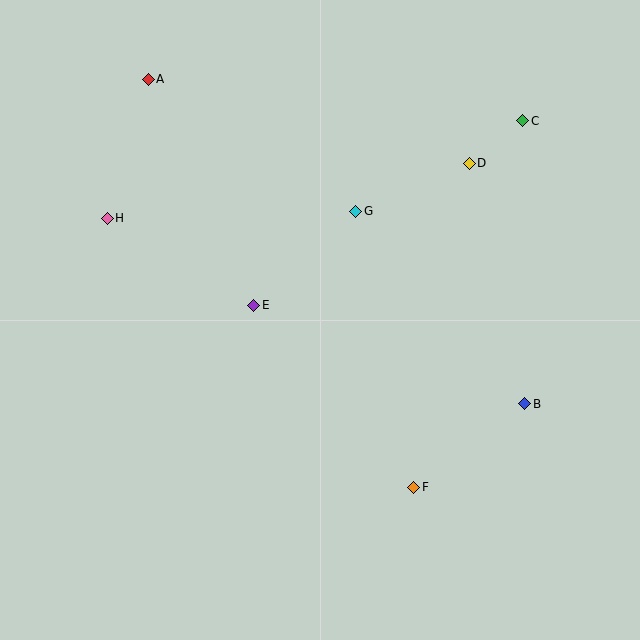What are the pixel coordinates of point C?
Point C is at (523, 121).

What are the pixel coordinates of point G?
Point G is at (356, 211).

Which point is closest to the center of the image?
Point E at (254, 305) is closest to the center.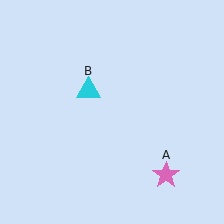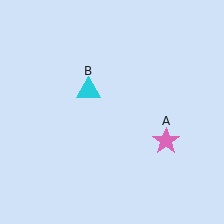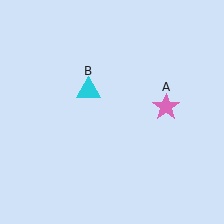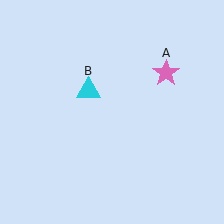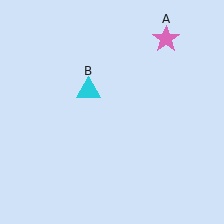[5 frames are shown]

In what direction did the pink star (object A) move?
The pink star (object A) moved up.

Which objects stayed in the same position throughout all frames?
Cyan triangle (object B) remained stationary.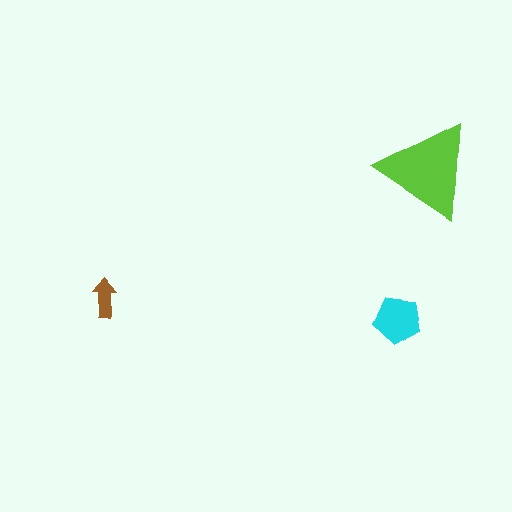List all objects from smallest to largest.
The brown arrow, the cyan pentagon, the lime triangle.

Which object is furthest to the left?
The brown arrow is leftmost.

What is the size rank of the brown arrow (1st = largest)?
3rd.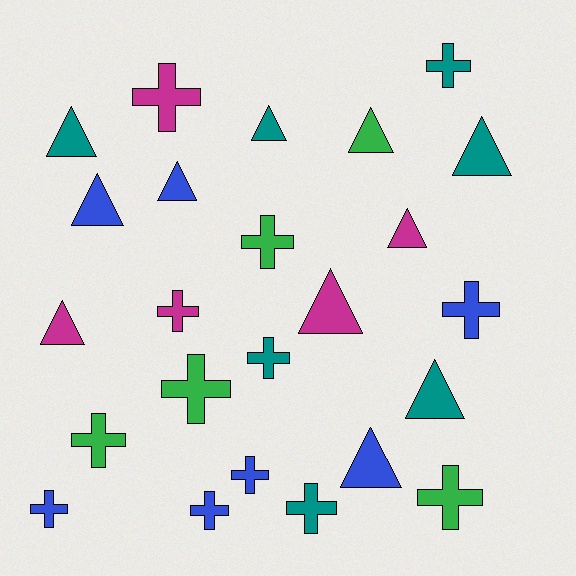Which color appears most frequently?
Blue, with 7 objects.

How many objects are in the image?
There are 24 objects.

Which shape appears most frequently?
Cross, with 13 objects.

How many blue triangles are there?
There are 3 blue triangles.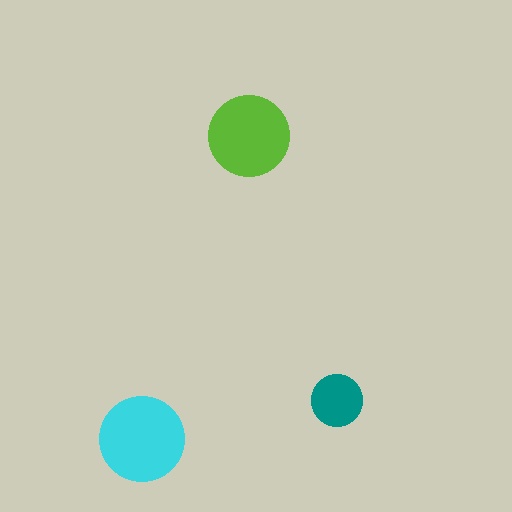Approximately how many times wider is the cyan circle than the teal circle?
About 1.5 times wider.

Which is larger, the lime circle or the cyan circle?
The cyan one.